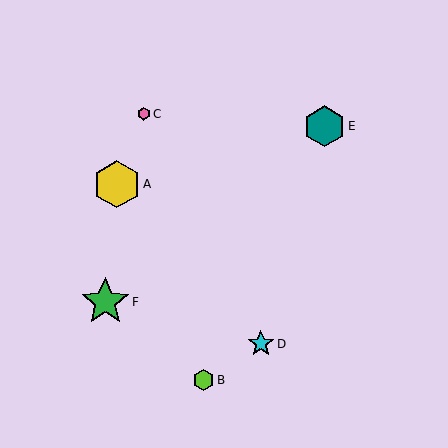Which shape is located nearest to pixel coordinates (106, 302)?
The green star (labeled F) at (105, 302) is nearest to that location.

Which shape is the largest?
The green star (labeled F) is the largest.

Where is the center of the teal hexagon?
The center of the teal hexagon is at (325, 126).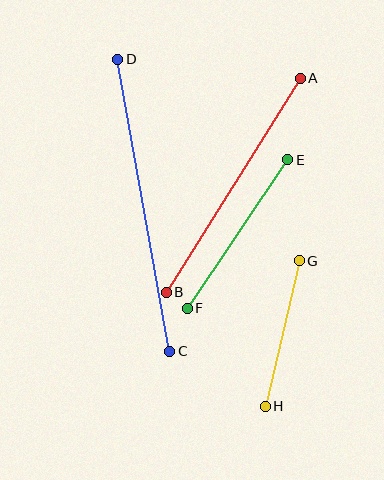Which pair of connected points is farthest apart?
Points C and D are farthest apart.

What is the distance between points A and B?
The distance is approximately 252 pixels.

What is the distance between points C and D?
The distance is approximately 296 pixels.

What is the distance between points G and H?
The distance is approximately 149 pixels.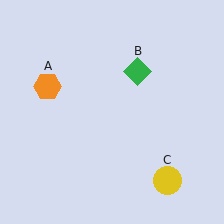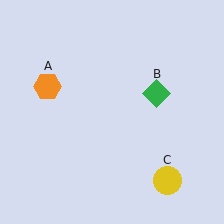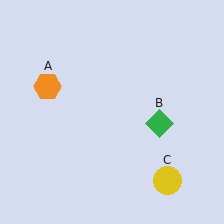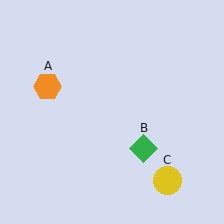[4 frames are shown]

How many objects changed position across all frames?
1 object changed position: green diamond (object B).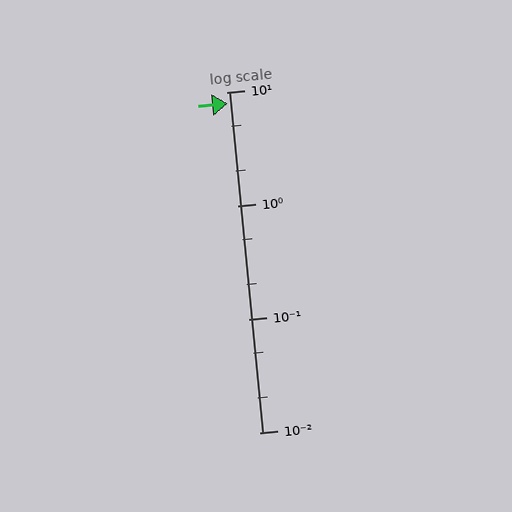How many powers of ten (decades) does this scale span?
The scale spans 3 decades, from 0.01 to 10.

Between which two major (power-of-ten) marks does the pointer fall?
The pointer is between 1 and 10.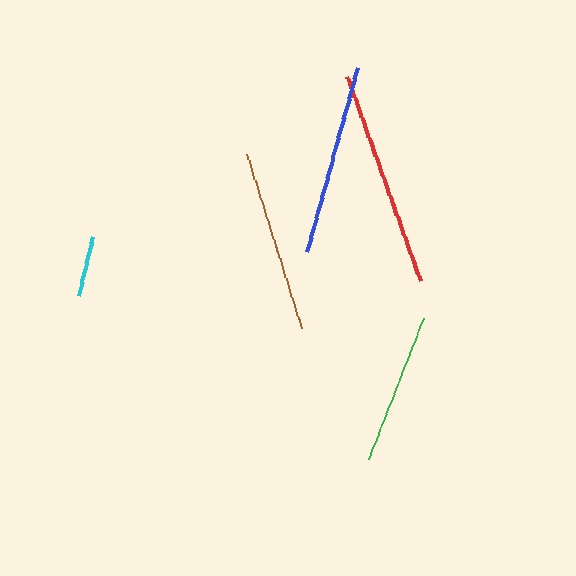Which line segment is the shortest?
The cyan line is the shortest at approximately 61 pixels.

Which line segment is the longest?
The red line is the longest at approximately 217 pixels.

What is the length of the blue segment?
The blue segment is approximately 190 pixels long.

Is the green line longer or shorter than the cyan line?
The green line is longer than the cyan line.